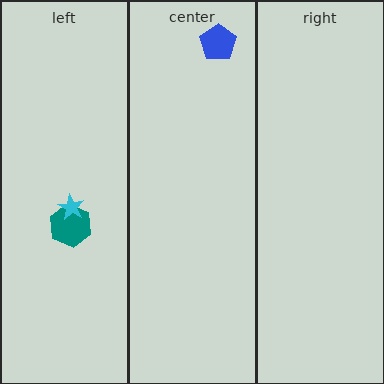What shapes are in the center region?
The blue pentagon.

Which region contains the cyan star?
The left region.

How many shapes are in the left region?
2.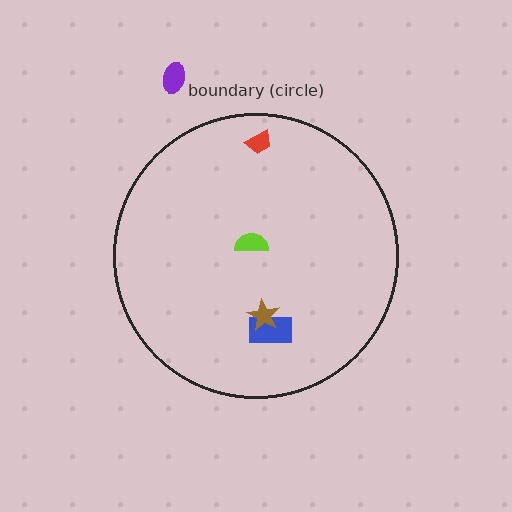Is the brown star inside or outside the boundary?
Inside.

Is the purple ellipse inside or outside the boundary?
Outside.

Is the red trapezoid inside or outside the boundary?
Inside.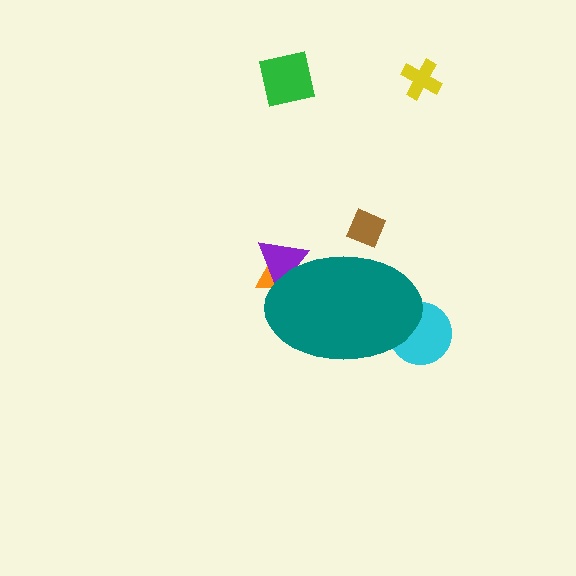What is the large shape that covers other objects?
A teal ellipse.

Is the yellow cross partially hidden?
No, the yellow cross is fully visible.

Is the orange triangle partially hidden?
Yes, the orange triangle is partially hidden behind the teal ellipse.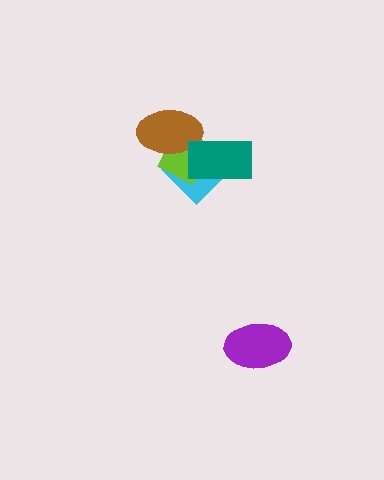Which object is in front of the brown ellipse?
The teal rectangle is in front of the brown ellipse.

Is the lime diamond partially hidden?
Yes, it is partially covered by another shape.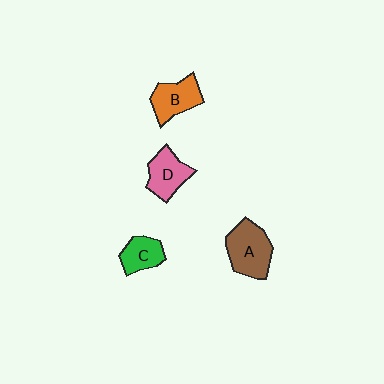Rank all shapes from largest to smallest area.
From largest to smallest: A (brown), B (orange), D (pink), C (green).